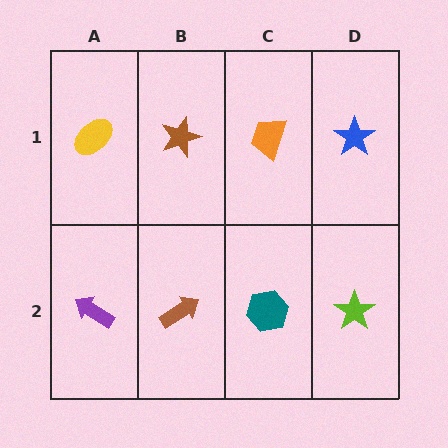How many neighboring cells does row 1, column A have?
2.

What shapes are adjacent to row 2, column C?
An orange trapezoid (row 1, column C), a brown arrow (row 2, column B), a lime star (row 2, column D).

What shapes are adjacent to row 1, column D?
A lime star (row 2, column D), an orange trapezoid (row 1, column C).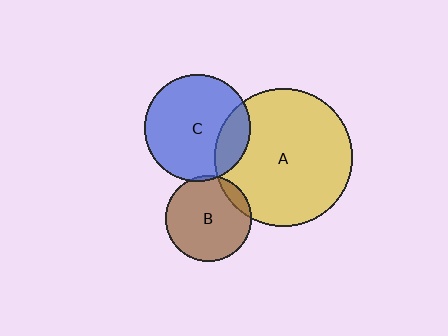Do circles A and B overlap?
Yes.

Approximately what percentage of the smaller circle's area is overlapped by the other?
Approximately 10%.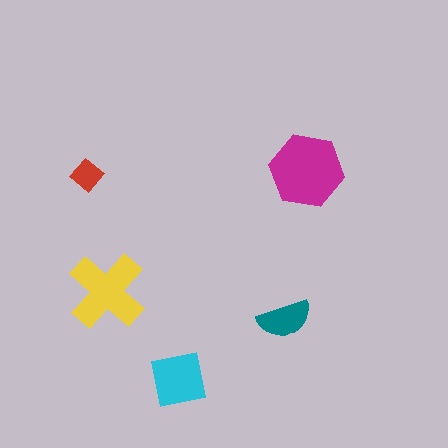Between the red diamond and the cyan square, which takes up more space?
The cyan square.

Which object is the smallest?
The red diamond.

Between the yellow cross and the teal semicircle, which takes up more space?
The yellow cross.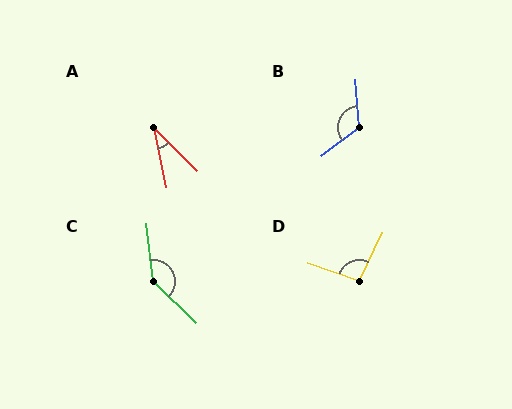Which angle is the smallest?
A, at approximately 34 degrees.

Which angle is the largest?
C, at approximately 140 degrees.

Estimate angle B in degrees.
Approximately 123 degrees.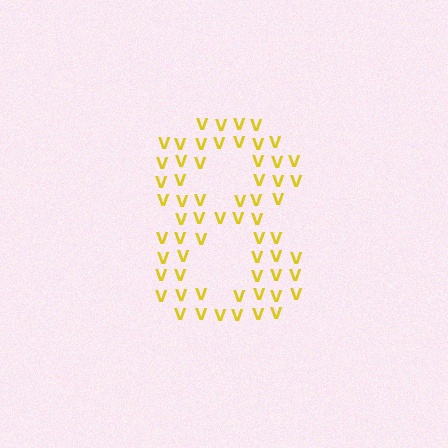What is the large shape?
The large shape is the digit 8.